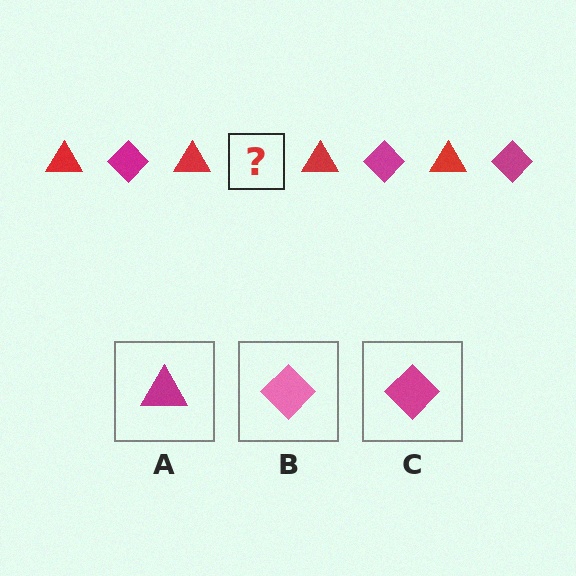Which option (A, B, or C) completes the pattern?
C.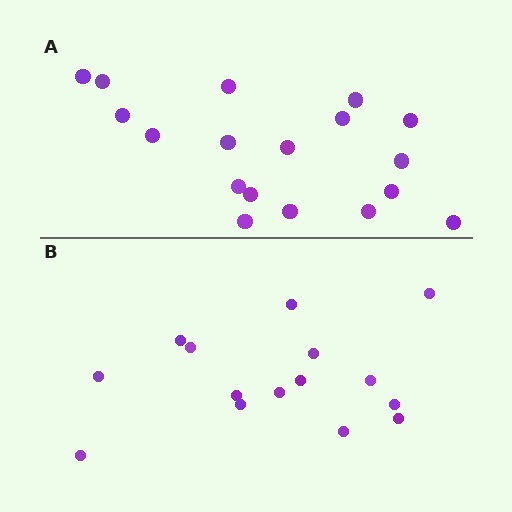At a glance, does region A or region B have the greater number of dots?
Region A (the top region) has more dots.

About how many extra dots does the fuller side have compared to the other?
Region A has just a few more — roughly 2 or 3 more dots than region B.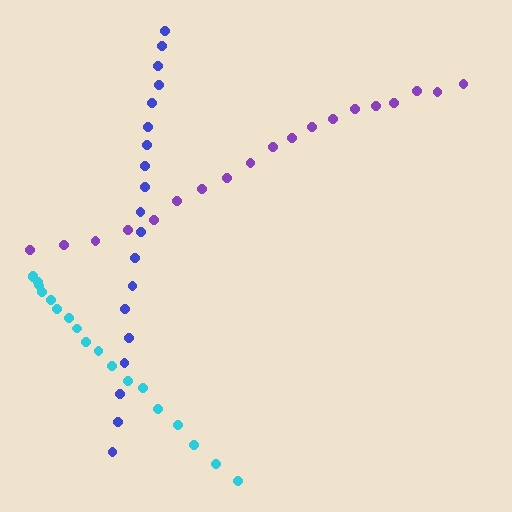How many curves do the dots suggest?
There are 3 distinct paths.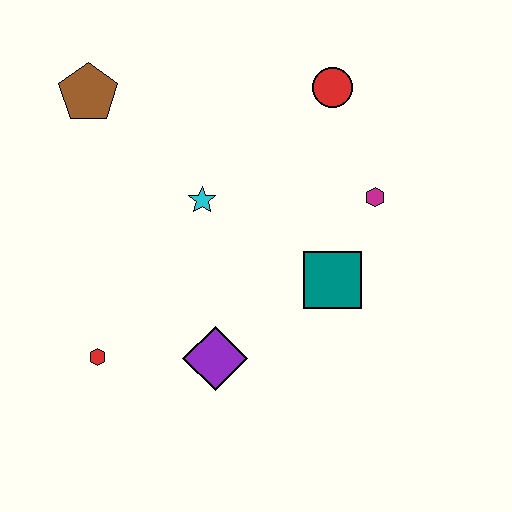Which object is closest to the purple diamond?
The red hexagon is closest to the purple diamond.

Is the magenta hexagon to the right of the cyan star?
Yes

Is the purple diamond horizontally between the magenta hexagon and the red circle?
No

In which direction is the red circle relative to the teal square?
The red circle is above the teal square.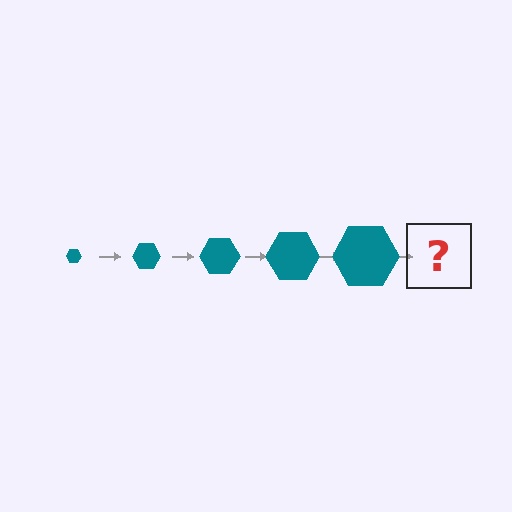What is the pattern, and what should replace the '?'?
The pattern is that the hexagon gets progressively larger each step. The '?' should be a teal hexagon, larger than the previous one.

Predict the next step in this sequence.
The next step is a teal hexagon, larger than the previous one.